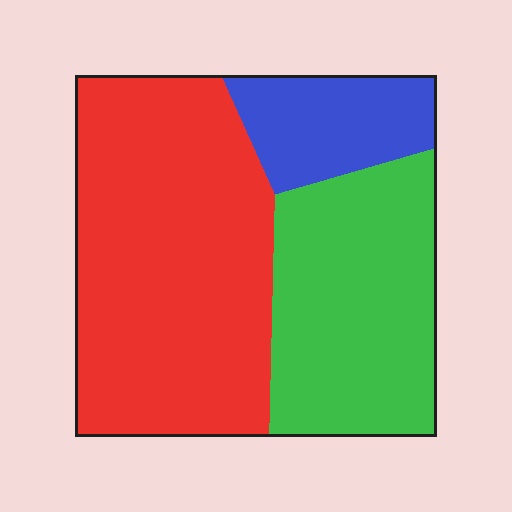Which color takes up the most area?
Red, at roughly 50%.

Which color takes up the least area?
Blue, at roughly 15%.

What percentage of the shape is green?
Green takes up about one third (1/3) of the shape.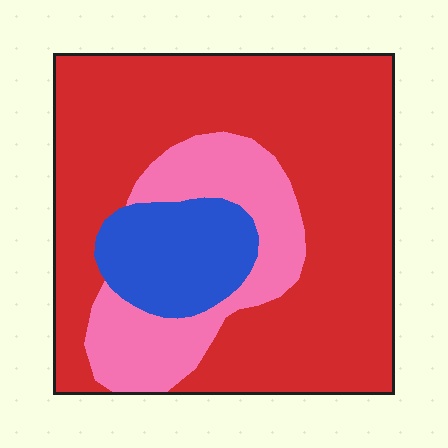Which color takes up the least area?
Blue, at roughly 15%.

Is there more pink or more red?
Red.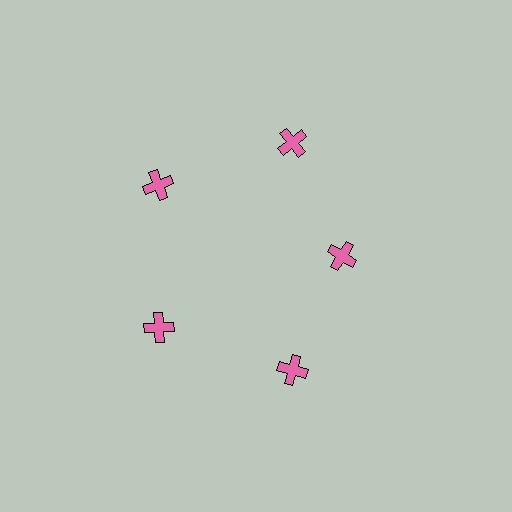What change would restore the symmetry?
The symmetry would be restored by moving it outward, back onto the ring so that all 5 crosses sit at equal angles and equal distance from the center.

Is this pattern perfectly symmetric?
No. The 5 pink crosses are arranged in a ring, but one element near the 3 o'clock position is pulled inward toward the center, breaking the 5-fold rotational symmetry.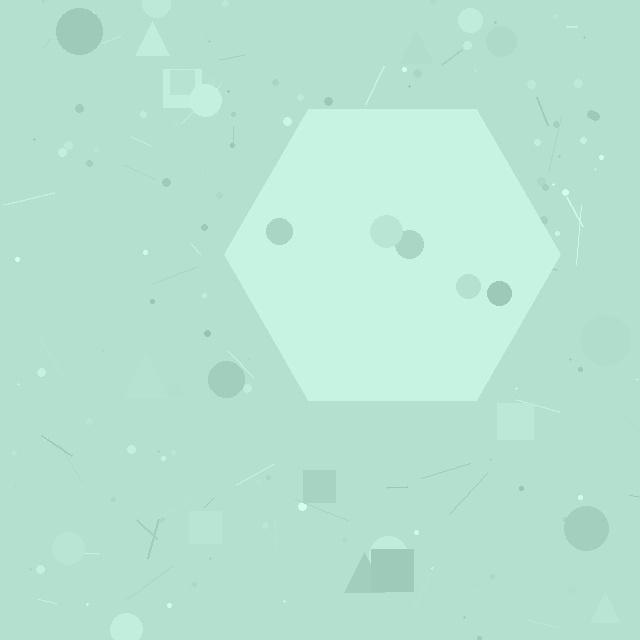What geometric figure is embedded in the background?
A hexagon is embedded in the background.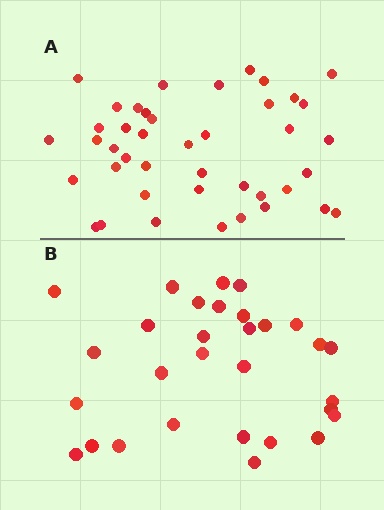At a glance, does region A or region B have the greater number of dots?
Region A (the top region) has more dots.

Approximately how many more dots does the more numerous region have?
Region A has roughly 12 or so more dots than region B.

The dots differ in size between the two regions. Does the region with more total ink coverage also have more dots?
No. Region B has more total ink coverage because its dots are larger, but region A actually contains more individual dots. Total area can be misleading — the number of items is what matters here.